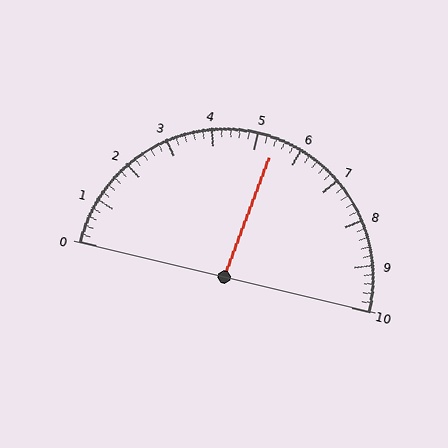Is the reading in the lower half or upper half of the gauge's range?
The reading is in the upper half of the range (0 to 10).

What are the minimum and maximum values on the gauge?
The gauge ranges from 0 to 10.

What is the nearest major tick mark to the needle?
The nearest major tick mark is 5.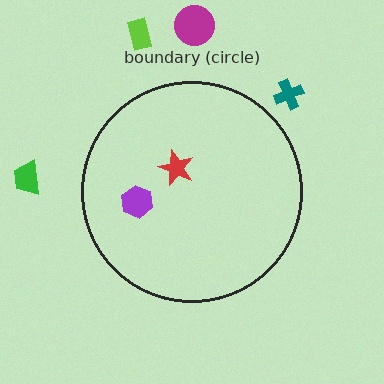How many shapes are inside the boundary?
2 inside, 4 outside.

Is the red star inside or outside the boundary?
Inside.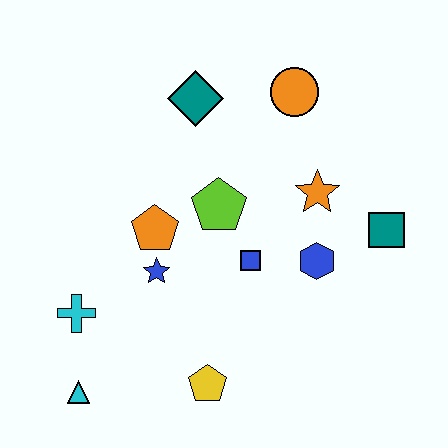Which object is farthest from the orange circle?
The cyan triangle is farthest from the orange circle.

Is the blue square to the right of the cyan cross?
Yes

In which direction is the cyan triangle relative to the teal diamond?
The cyan triangle is below the teal diamond.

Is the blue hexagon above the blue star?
Yes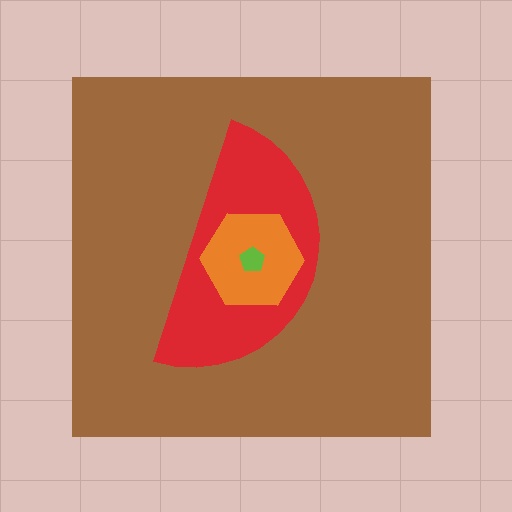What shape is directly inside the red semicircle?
The orange hexagon.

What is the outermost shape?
The brown square.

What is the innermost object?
The lime pentagon.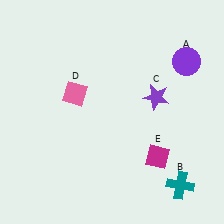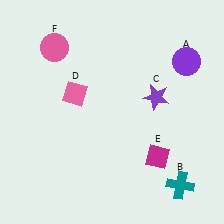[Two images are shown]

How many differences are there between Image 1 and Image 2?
There is 1 difference between the two images.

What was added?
A pink circle (F) was added in Image 2.